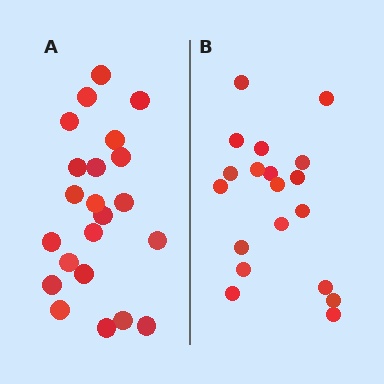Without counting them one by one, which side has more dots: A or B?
Region A (the left region) has more dots.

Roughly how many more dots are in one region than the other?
Region A has just a few more — roughly 2 or 3 more dots than region B.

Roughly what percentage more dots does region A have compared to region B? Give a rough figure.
About 15% more.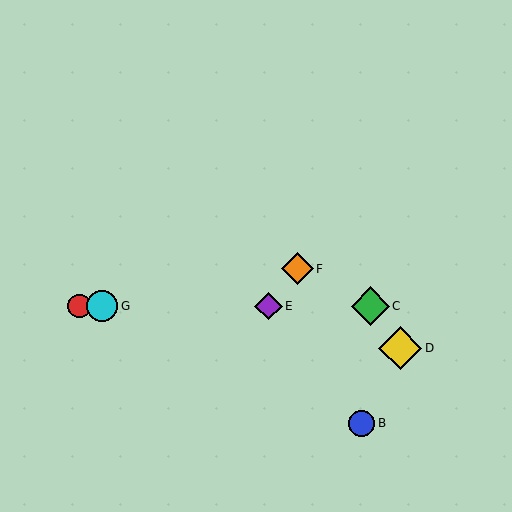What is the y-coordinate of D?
Object D is at y≈348.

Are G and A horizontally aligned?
Yes, both are at y≈306.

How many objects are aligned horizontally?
4 objects (A, C, E, G) are aligned horizontally.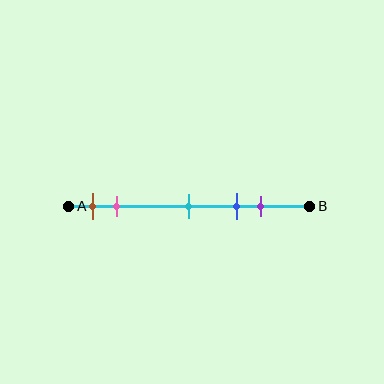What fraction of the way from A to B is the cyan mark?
The cyan mark is approximately 50% (0.5) of the way from A to B.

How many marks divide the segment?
There are 5 marks dividing the segment.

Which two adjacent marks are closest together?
The brown and pink marks are the closest adjacent pair.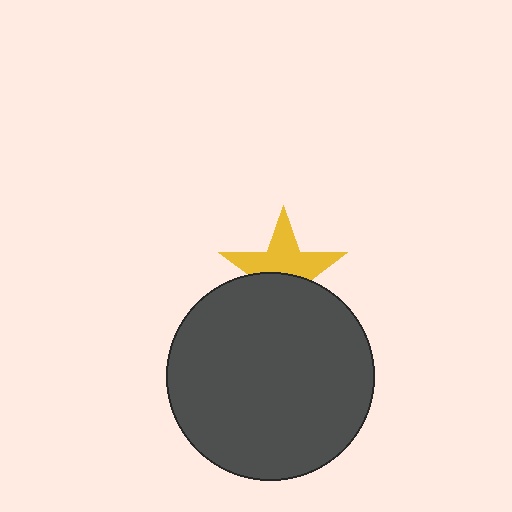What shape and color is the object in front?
The object in front is a dark gray circle.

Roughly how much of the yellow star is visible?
About half of it is visible (roughly 55%).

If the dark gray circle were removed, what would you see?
You would see the complete yellow star.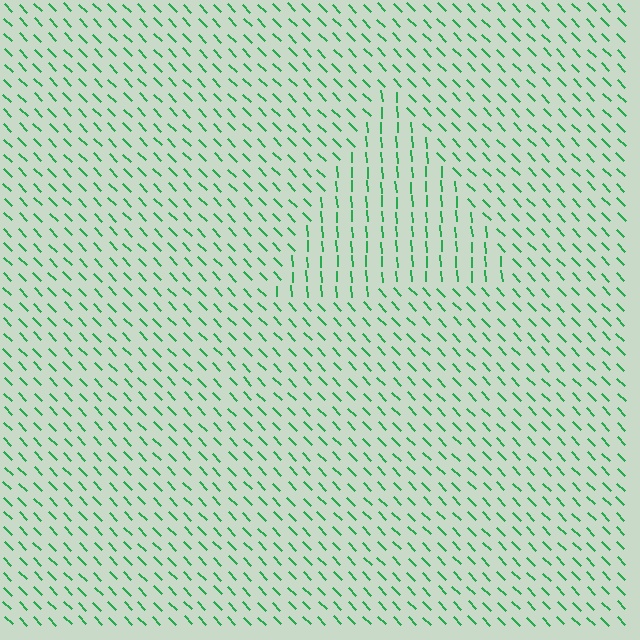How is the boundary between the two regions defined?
The boundary is defined purely by a change in line orientation (approximately 40 degrees difference). All lines are the same color and thickness.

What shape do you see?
I see a triangle.